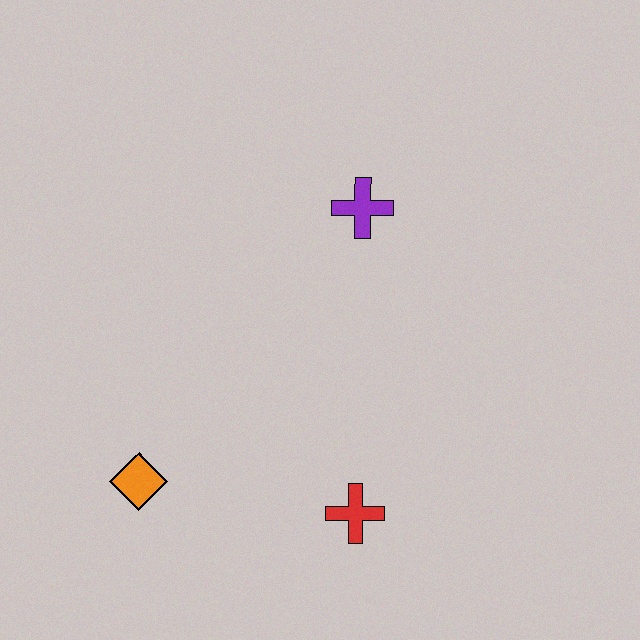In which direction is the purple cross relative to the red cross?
The purple cross is above the red cross.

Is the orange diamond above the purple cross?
No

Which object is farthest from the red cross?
The purple cross is farthest from the red cross.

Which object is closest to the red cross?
The orange diamond is closest to the red cross.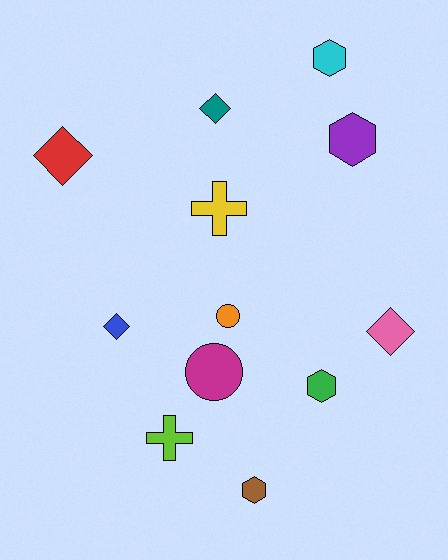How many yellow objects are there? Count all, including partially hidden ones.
There is 1 yellow object.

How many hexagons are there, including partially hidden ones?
There are 4 hexagons.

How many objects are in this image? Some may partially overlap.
There are 12 objects.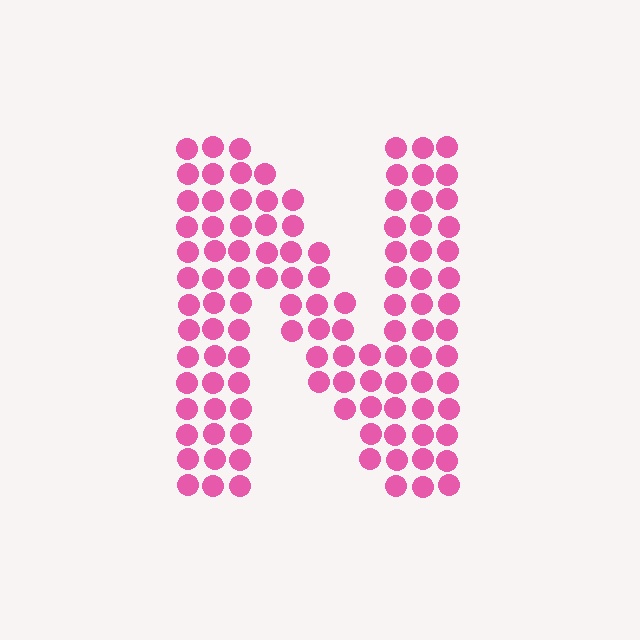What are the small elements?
The small elements are circles.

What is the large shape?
The large shape is the letter N.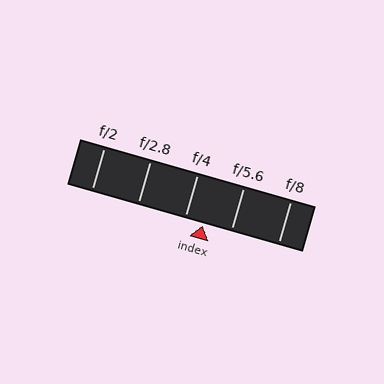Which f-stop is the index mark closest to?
The index mark is closest to f/4.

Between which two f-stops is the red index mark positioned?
The index mark is between f/4 and f/5.6.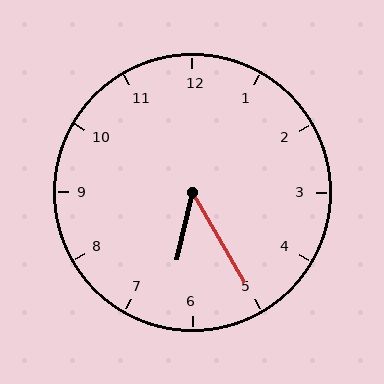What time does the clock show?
6:25.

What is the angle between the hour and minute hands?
Approximately 42 degrees.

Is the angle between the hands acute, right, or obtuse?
It is acute.